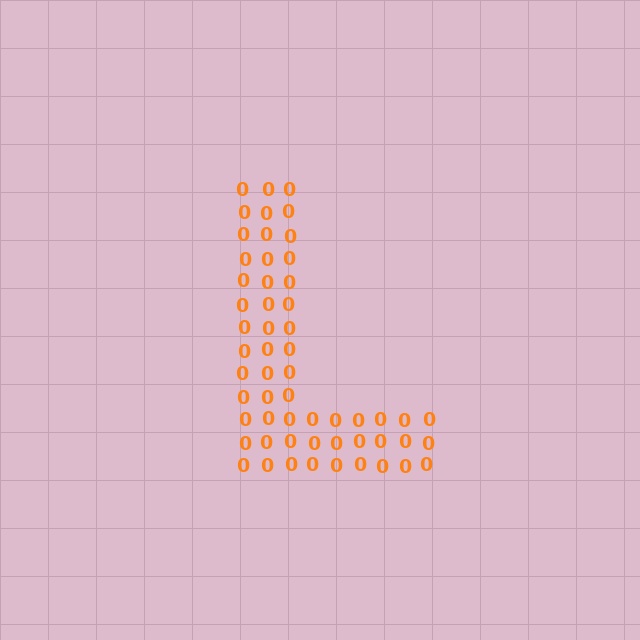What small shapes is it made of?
It is made of small digit 0's.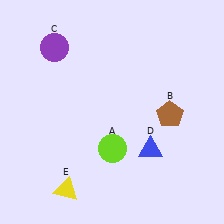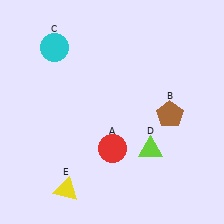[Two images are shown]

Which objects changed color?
A changed from lime to red. C changed from purple to cyan. D changed from blue to lime.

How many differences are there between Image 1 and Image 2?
There are 3 differences between the two images.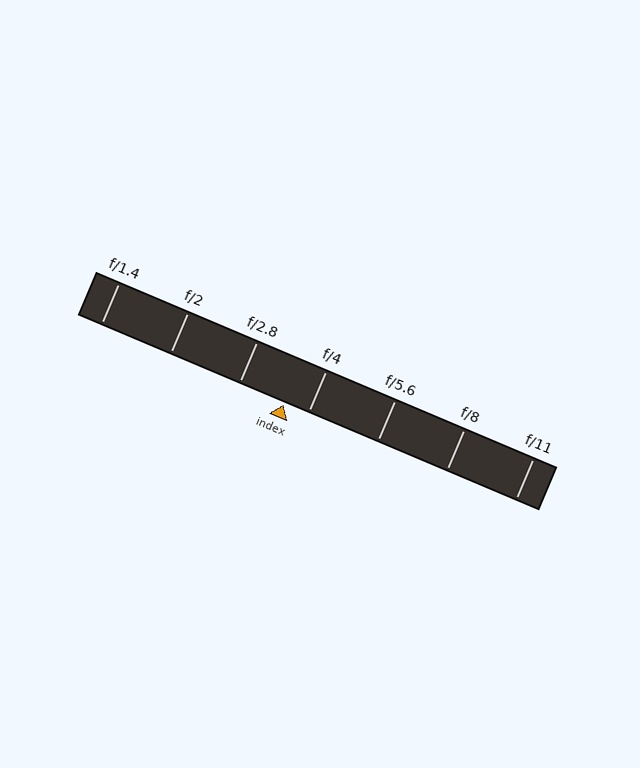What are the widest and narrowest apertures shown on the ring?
The widest aperture shown is f/1.4 and the narrowest is f/11.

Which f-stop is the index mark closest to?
The index mark is closest to f/4.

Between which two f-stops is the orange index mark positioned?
The index mark is between f/2.8 and f/4.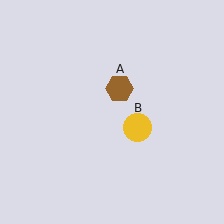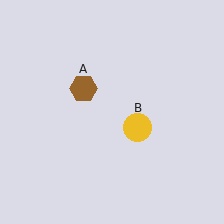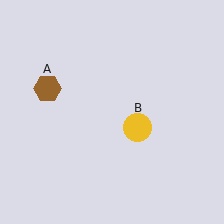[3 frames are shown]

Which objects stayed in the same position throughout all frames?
Yellow circle (object B) remained stationary.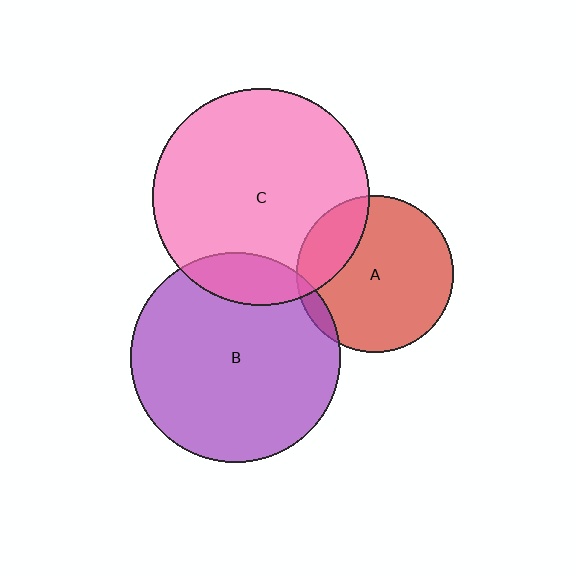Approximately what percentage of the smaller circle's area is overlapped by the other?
Approximately 20%.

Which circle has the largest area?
Circle C (pink).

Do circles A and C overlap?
Yes.